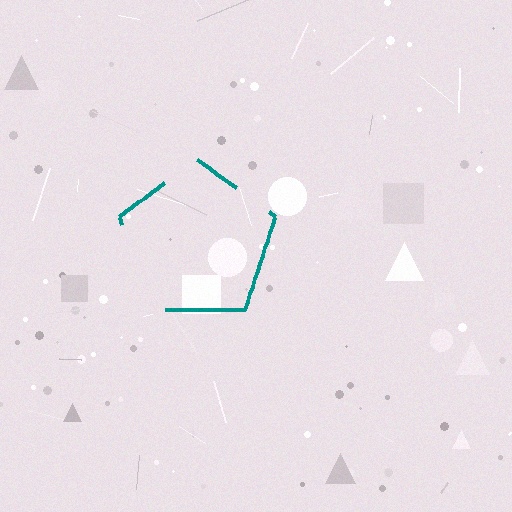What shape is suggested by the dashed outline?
The dashed outline suggests a pentagon.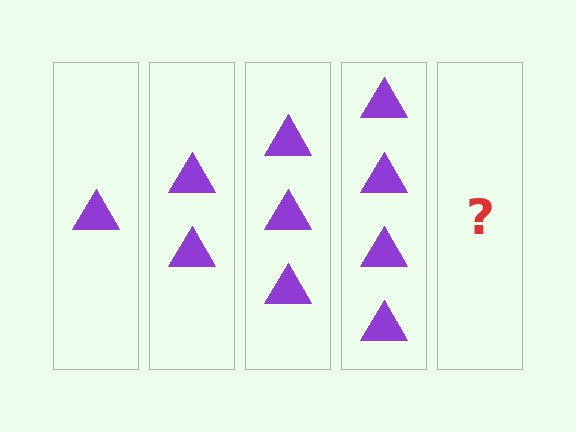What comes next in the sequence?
The next element should be 5 triangles.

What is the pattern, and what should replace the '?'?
The pattern is that each step adds one more triangle. The '?' should be 5 triangles.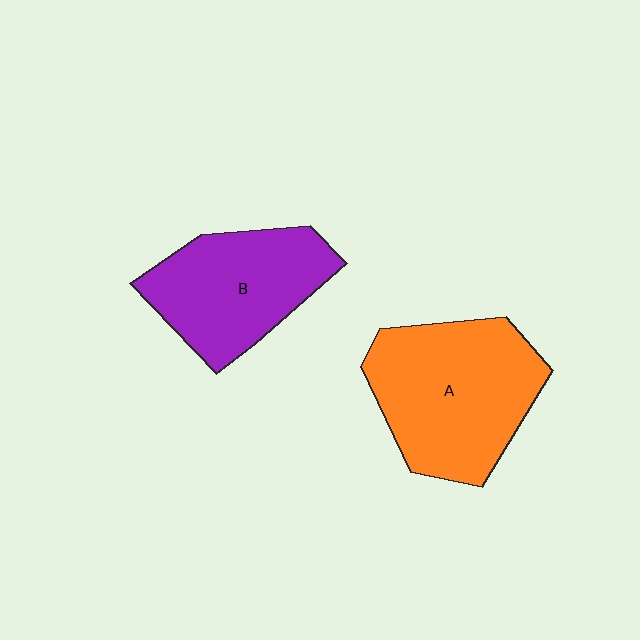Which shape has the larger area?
Shape A (orange).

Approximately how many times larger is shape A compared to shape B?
Approximately 1.2 times.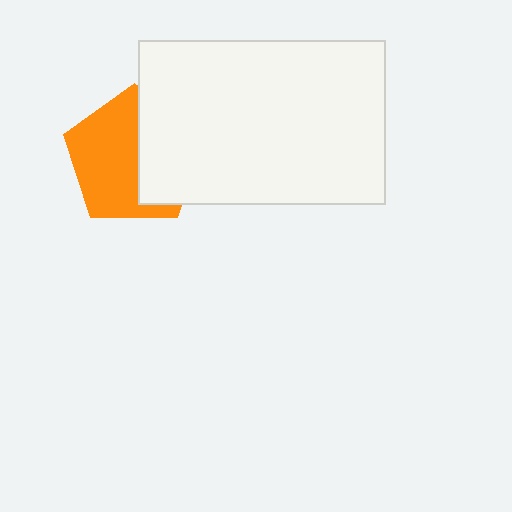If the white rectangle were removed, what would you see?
You would see the complete orange pentagon.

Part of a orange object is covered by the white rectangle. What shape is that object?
It is a pentagon.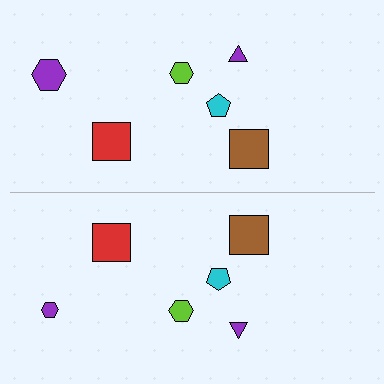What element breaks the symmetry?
The purple hexagon on the bottom side has a different size than its mirror counterpart.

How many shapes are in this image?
There are 12 shapes in this image.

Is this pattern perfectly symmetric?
No, the pattern is not perfectly symmetric. The purple hexagon on the bottom side has a different size than its mirror counterpart.